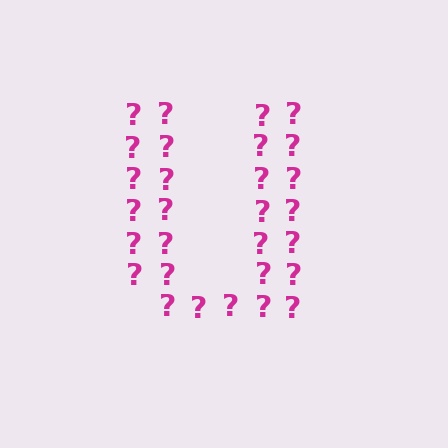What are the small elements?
The small elements are question marks.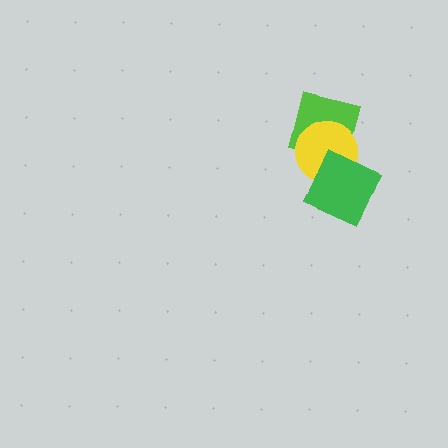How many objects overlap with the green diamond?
1 object overlaps with the green diamond.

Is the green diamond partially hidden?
No, no other shape covers it.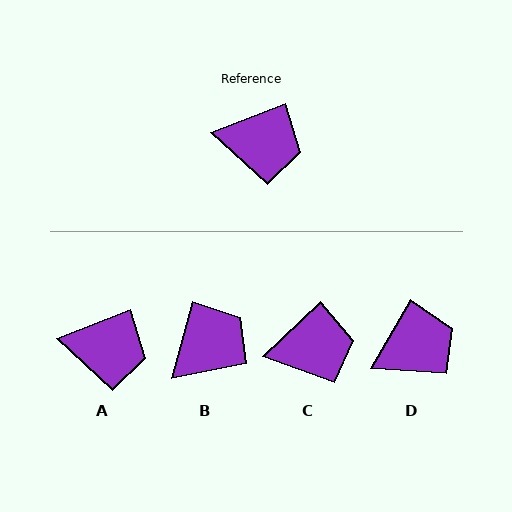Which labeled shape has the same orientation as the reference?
A.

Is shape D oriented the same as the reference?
No, it is off by about 39 degrees.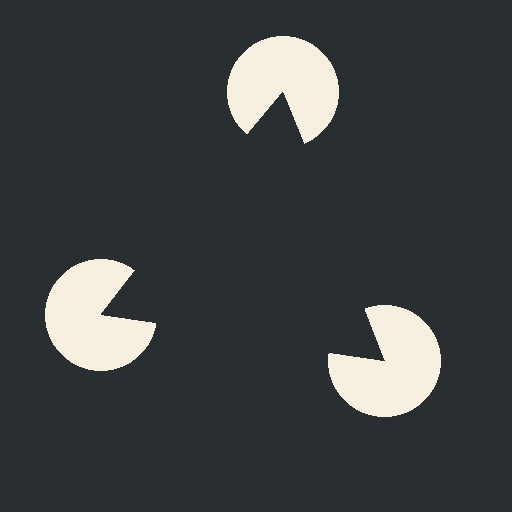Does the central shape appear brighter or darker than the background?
It typically appears slightly darker than the background, even though no actual brightness change is drawn.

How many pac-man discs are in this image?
There are 3 — one at each vertex of the illusory triangle.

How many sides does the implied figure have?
3 sides.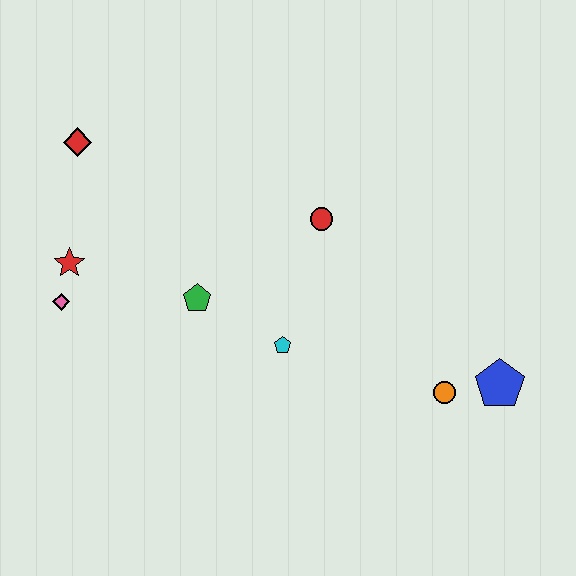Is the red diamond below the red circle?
No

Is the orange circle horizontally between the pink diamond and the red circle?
No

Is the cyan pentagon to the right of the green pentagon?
Yes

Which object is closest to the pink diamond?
The red star is closest to the pink diamond.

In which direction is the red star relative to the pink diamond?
The red star is above the pink diamond.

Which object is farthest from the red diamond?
The blue pentagon is farthest from the red diamond.